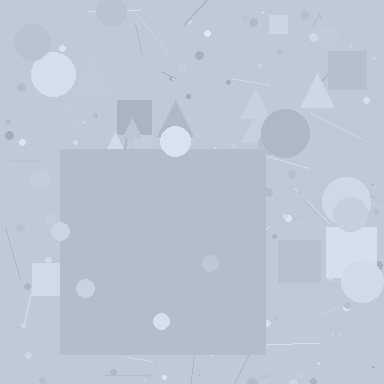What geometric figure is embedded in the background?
A square is embedded in the background.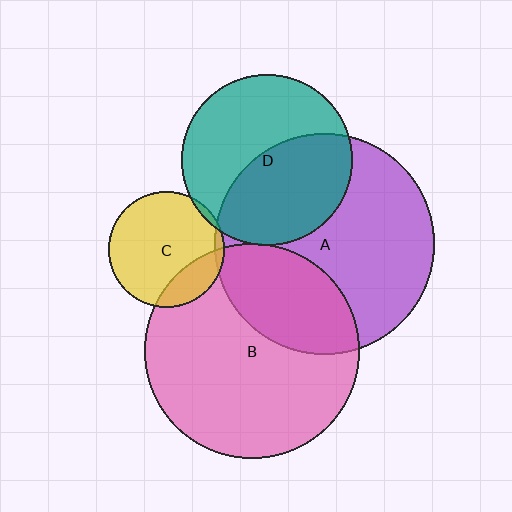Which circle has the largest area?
Circle A (purple).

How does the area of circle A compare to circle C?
Approximately 3.7 times.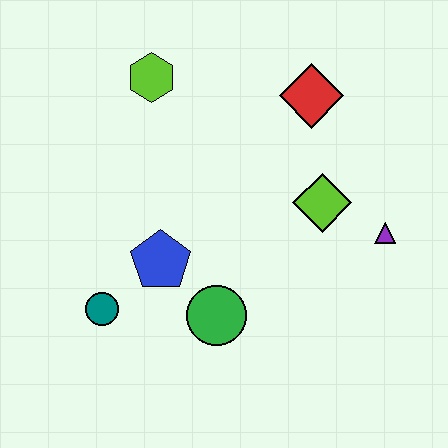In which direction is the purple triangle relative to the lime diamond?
The purple triangle is to the right of the lime diamond.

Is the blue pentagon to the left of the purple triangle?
Yes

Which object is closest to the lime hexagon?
The red diamond is closest to the lime hexagon.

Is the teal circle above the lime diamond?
No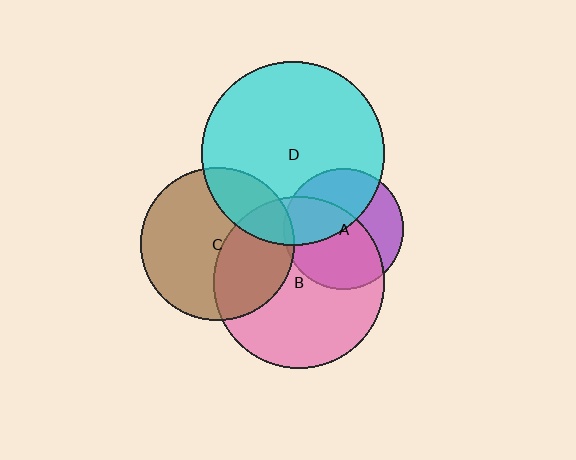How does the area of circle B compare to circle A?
Approximately 2.0 times.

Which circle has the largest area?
Circle D (cyan).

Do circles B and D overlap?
Yes.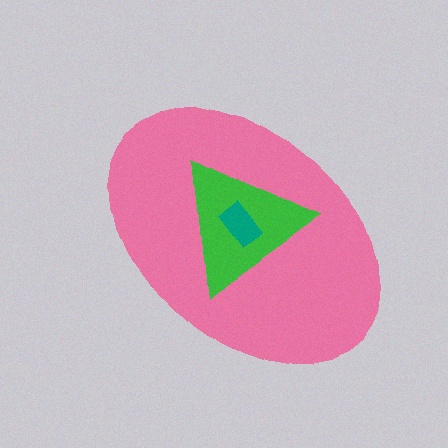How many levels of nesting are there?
3.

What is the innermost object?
The teal rectangle.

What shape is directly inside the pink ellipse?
The green triangle.